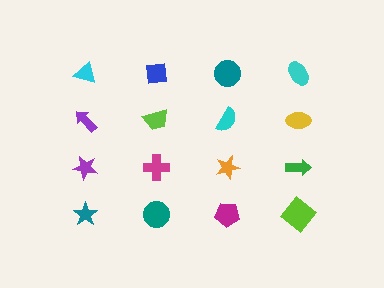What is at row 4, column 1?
A teal star.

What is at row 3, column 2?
A magenta cross.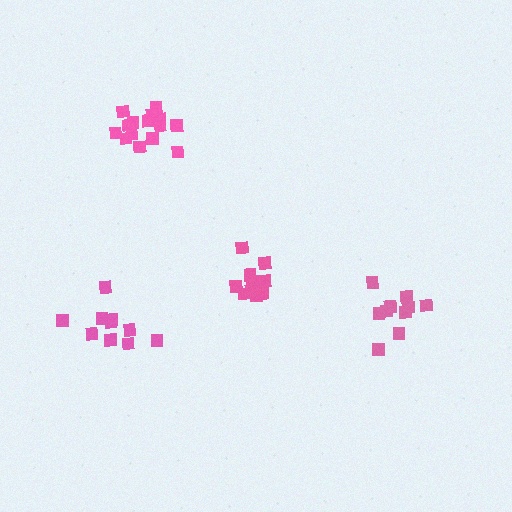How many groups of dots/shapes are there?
There are 4 groups.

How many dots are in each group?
Group 1: 10 dots, Group 2: 15 dots, Group 3: 10 dots, Group 4: 11 dots (46 total).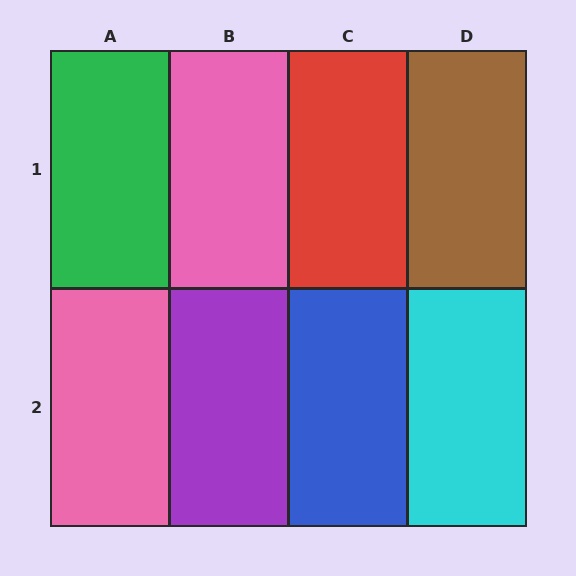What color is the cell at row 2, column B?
Purple.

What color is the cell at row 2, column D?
Cyan.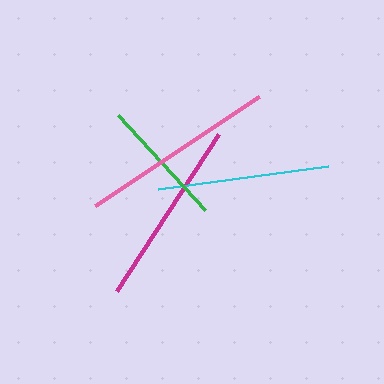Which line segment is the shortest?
The green line is the shortest at approximately 129 pixels.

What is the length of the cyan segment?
The cyan segment is approximately 171 pixels long.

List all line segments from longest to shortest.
From longest to shortest: pink, magenta, cyan, green.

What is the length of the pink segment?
The pink segment is approximately 197 pixels long.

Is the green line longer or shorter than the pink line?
The pink line is longer than the green line.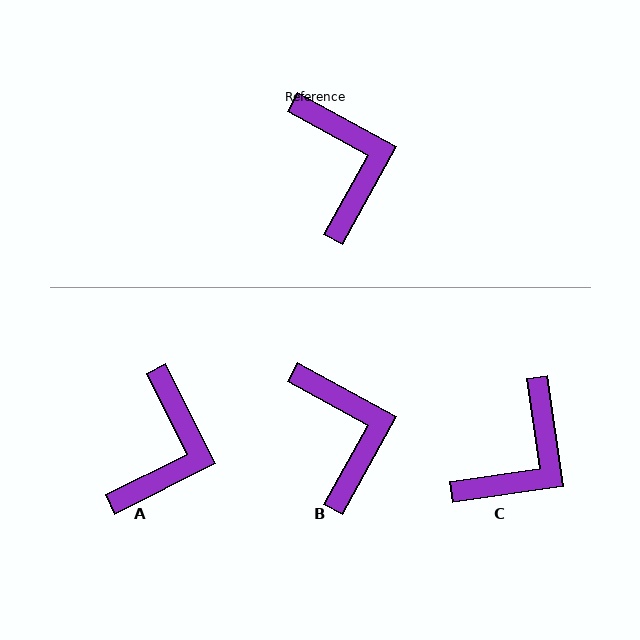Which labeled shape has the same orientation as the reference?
B.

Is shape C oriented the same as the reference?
No, it is off by about 53 degrees.